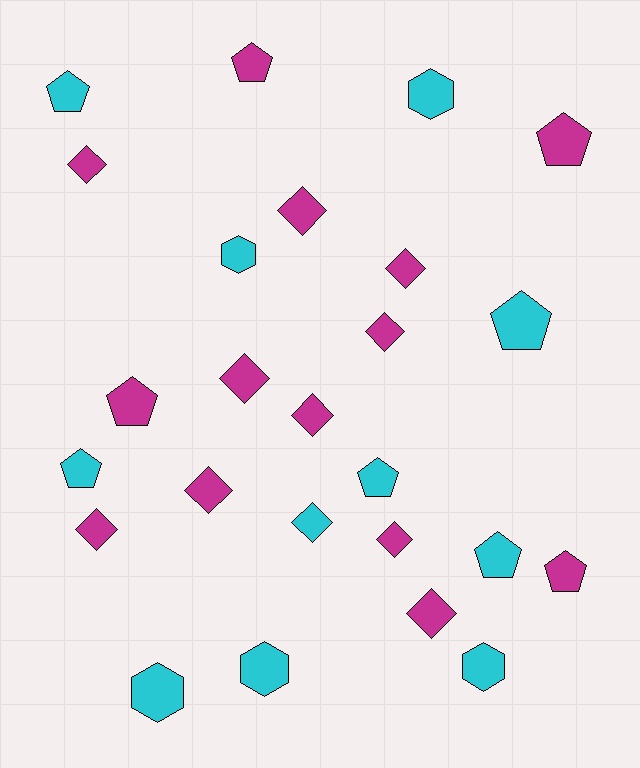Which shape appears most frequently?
Diamond, with 11 objects.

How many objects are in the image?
There are 25 objects.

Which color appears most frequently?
Magenta, with 14 objects.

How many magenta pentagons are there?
There are 4 magenta pentagons.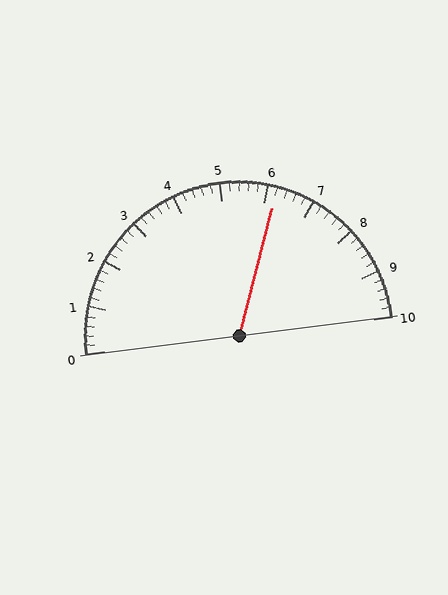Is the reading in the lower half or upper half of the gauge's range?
The reading is in the upper half of the range (0 to 10).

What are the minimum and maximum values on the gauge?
The gauge ranges from 0 to 10.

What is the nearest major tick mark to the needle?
The nearest major tick mark is 6.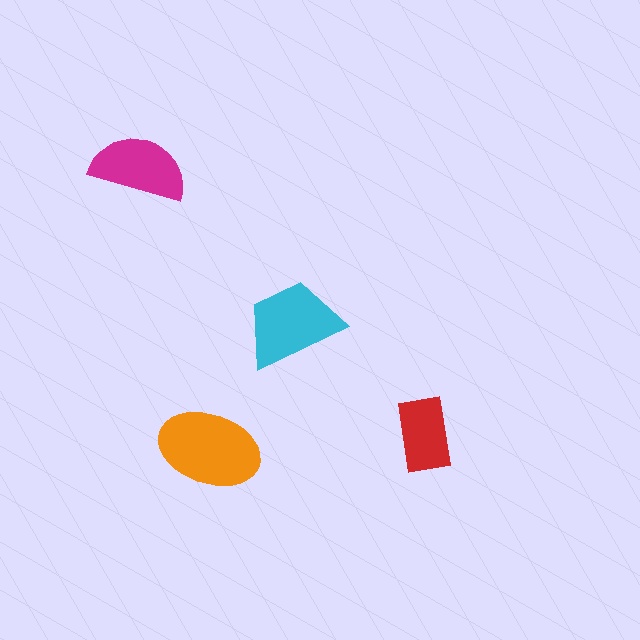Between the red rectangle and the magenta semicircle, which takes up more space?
The magenta semicircle.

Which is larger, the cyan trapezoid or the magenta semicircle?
The cyan trapezoid.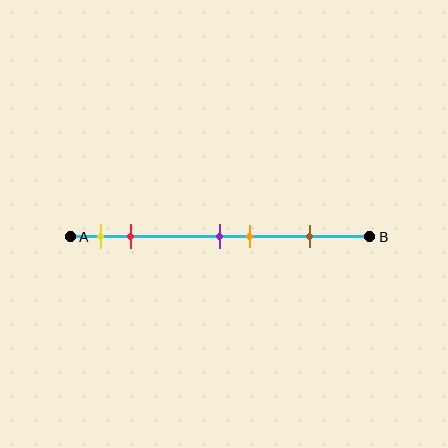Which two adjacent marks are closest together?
The purple and orange marks are the closest adjacent pair.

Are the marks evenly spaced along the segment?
No, the marks are not evenly spaced.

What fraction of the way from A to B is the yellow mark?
The yellow mark is approximately 10% (0.1) of the way from A to B.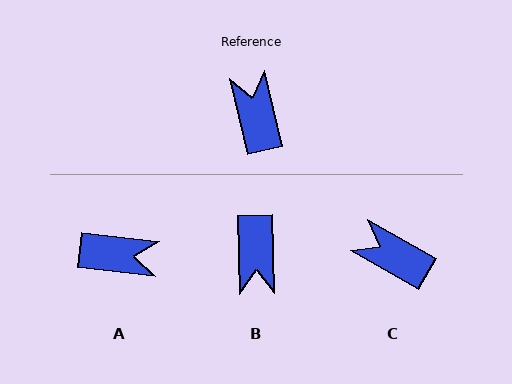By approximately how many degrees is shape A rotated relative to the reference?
Approximately 109 degrees clockwise.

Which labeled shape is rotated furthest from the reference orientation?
B, about 169 degrees away.